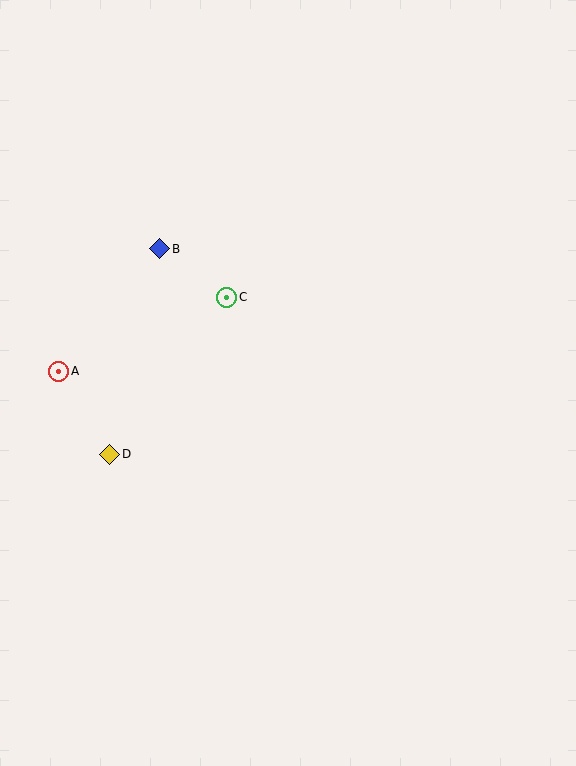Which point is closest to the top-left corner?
Point B is closest to the top-left corner.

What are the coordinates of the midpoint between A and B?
The midpoint between A and B is at (109, 310).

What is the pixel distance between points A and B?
The distance between A and B is 159 pixels.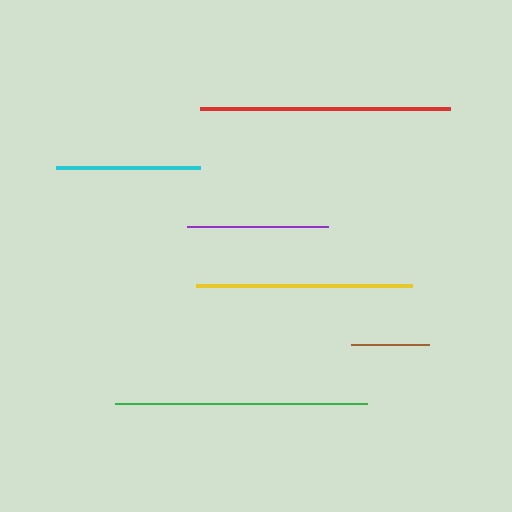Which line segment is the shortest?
The brown line is the shortest at approximately 79 pixels.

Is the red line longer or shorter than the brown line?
The red line is longer than the brown line.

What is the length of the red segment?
The red segment is approximately 250 pixels long.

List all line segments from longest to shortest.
From longest to shortest: green, red, yellow, cyan, purple, brown.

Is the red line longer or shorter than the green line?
The green line is longer than the red line.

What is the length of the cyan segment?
The cyan segment is approximately 144 pixels long.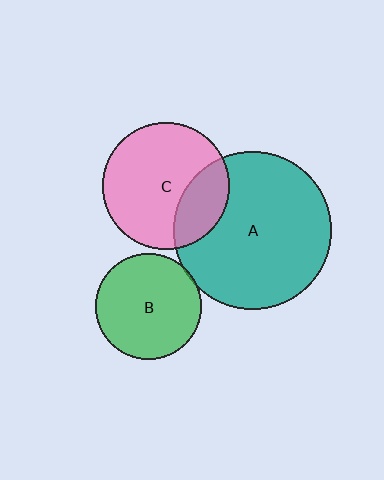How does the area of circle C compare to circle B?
Approximately 1.4 times.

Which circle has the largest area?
Circle A (teal).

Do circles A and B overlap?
Yes.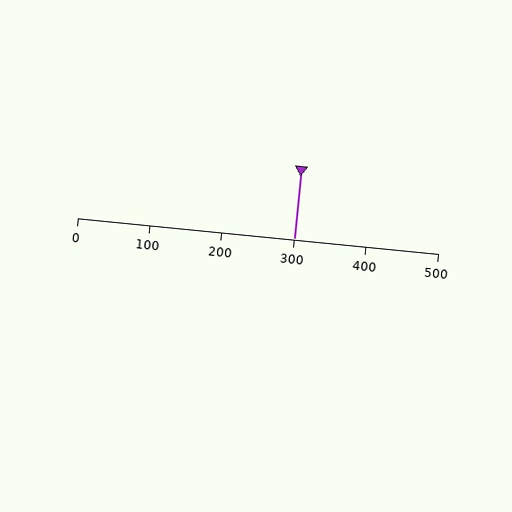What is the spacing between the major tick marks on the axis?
The major ticks are spaced 100 apart.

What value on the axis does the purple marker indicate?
The marker indicates approximately 300.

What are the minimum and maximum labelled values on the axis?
The axis runs from 0 to 500.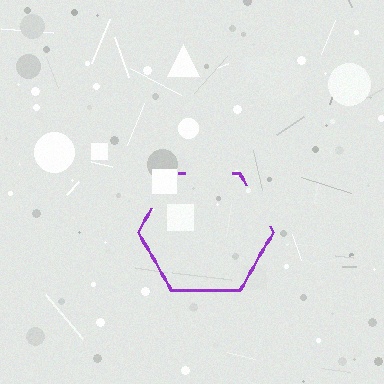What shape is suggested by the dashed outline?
The dashed outline suggests a hexagon.